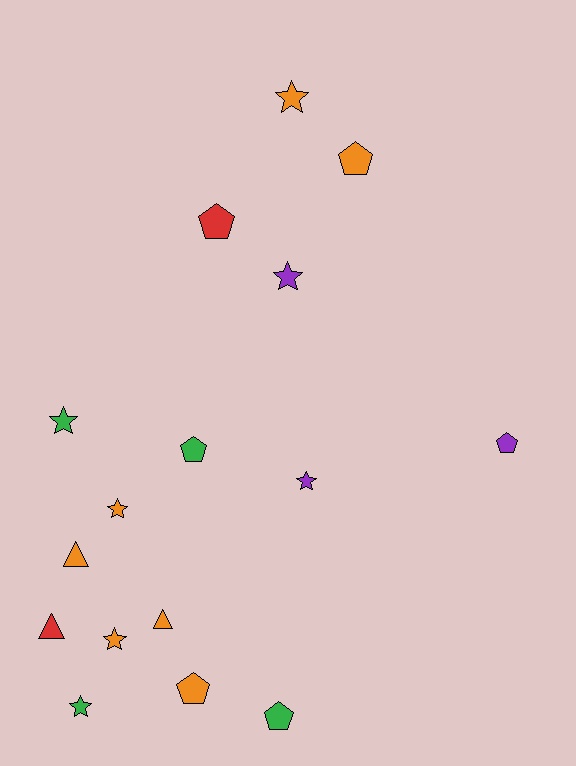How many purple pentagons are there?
There is 1 purple pentagon.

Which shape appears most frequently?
Star, with 7 objects.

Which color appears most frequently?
Orange, with 7 objects.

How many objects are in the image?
There are 16 objects.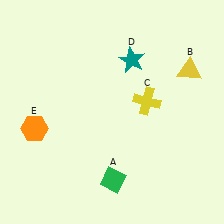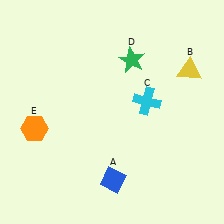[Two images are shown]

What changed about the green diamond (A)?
In Image 1, A is green. In Image 2, it changed to blue.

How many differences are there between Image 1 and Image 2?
There are 3 differences between the two images.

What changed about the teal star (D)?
In Image 1, D is teal. In Image 2, it changed to green.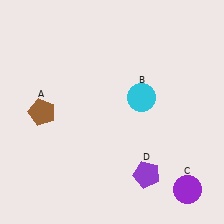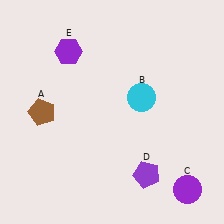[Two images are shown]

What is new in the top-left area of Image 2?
A purple hexagon (E) was added in the top-left area of Image 2.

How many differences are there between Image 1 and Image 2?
There is 1 difference between the two images.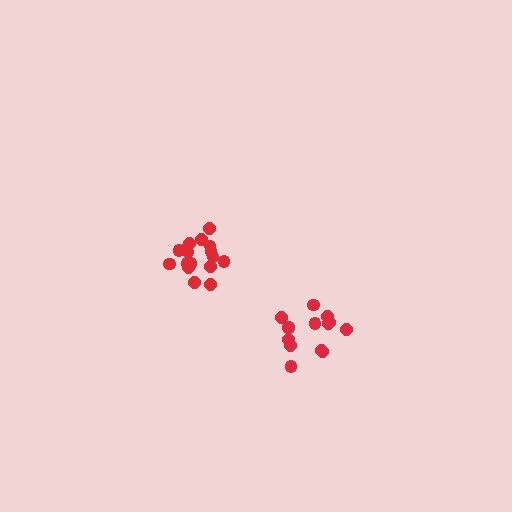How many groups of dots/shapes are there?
There are 2 groups.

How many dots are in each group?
Group 1: 14 dots, Group 2: 17 dots (31 total).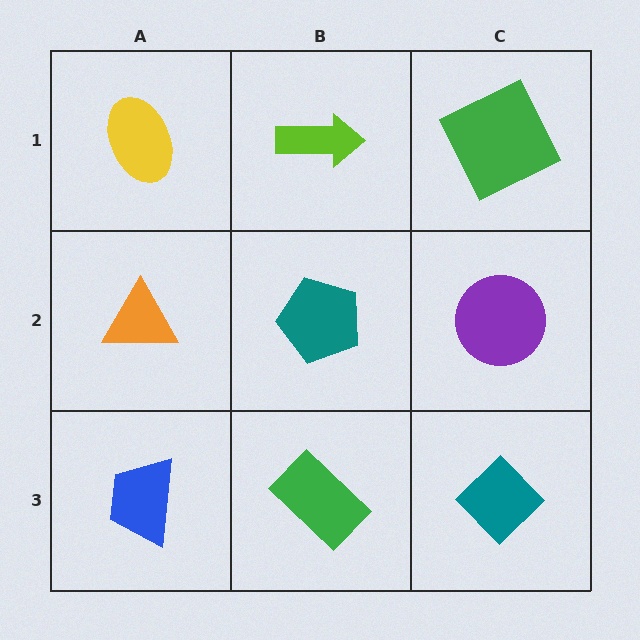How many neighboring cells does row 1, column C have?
2.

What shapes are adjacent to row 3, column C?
A purple circle (row 2, column C), a green rectangle (row 3, column B).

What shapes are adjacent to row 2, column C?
A green square (row 1, column C), a teal diamond (row 3, column C), a teal pentagon (row 2, column B).